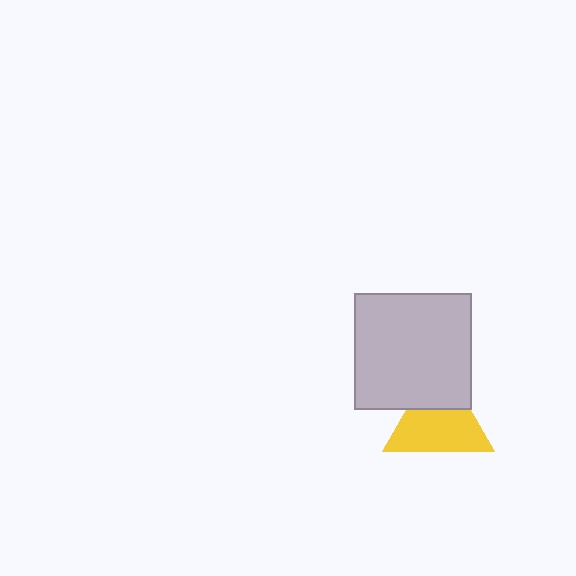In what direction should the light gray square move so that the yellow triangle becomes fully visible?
The light gray square should move up. That is the shortest direction to clear the overlap and leave the yellow triangle fully visible.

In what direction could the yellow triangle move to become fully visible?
The yellow triangle could move down. That would shift it out from behind the light gray square entirely.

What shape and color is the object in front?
The object in front is a light gray square.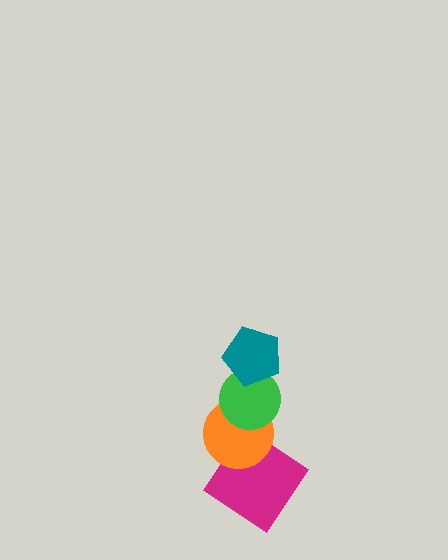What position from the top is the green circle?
The green circle is 2nd from the top.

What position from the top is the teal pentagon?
The teal pentagon is 1st from the top.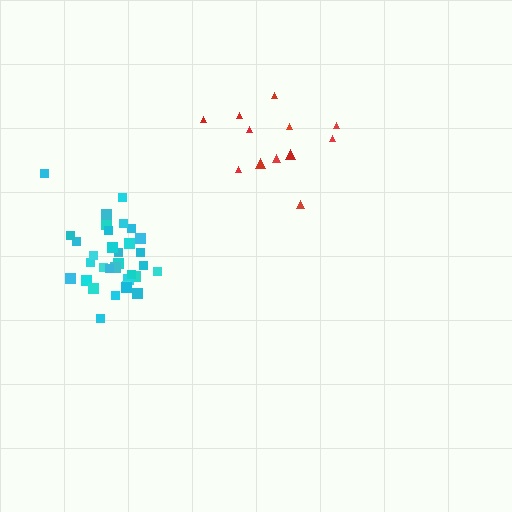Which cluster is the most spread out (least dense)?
Red.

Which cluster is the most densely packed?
Cyan.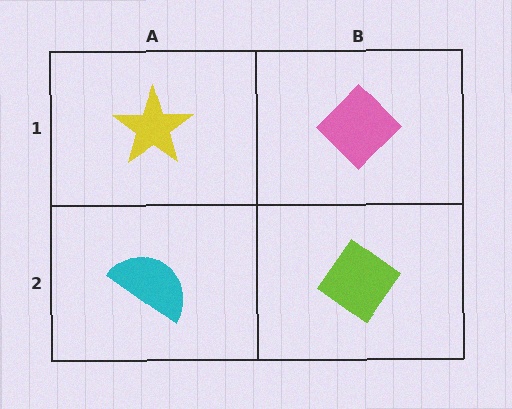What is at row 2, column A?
A cyan semicircle.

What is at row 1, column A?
A yellow star.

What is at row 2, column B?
A lime diamond.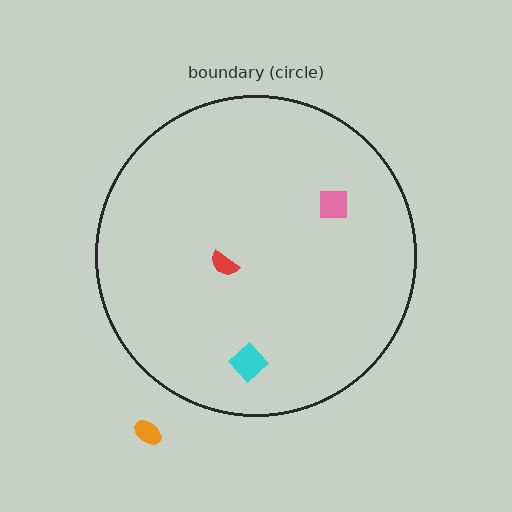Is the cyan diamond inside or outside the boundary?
Inside.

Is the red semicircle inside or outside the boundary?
Inside.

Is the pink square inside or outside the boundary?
Inside.